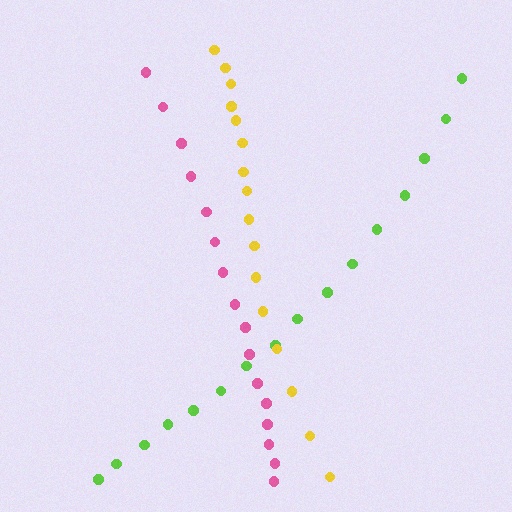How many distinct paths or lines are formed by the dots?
There are 3 distinct paths.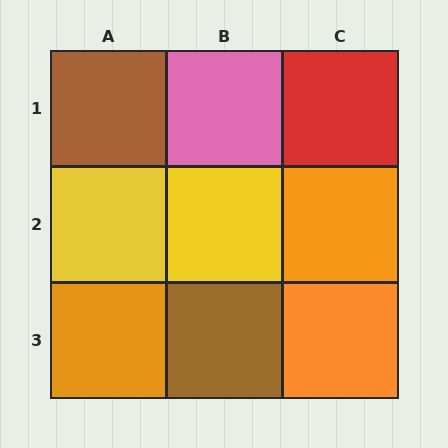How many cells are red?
1 cell is red.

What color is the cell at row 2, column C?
Orange.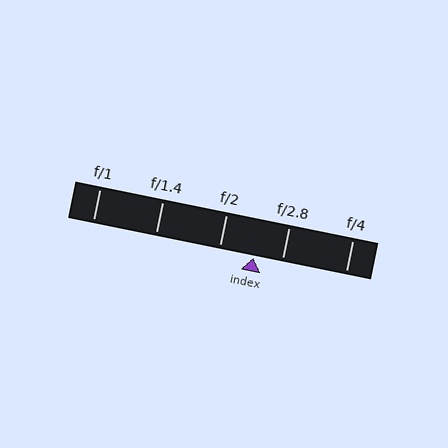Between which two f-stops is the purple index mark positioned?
The index mark is between f/2 and f/2.8.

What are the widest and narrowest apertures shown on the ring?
The widest aperture shown is f/1 and the narrowest is f/4.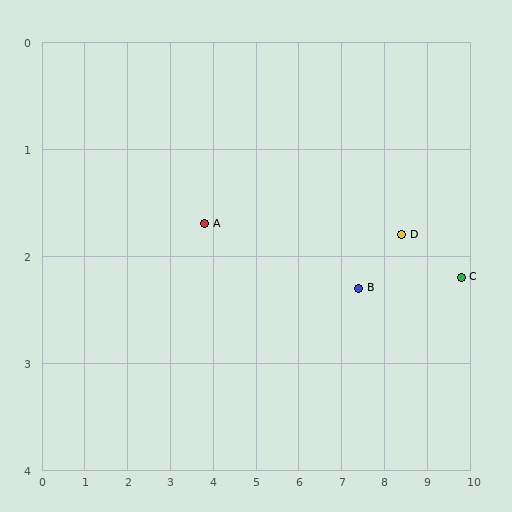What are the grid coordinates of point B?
Point B is at approximately (7.4, 2.3).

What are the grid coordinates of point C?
Point C is at approximately (9.8, 2.2).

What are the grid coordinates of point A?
Point A is at approximately (3.8, 1.7).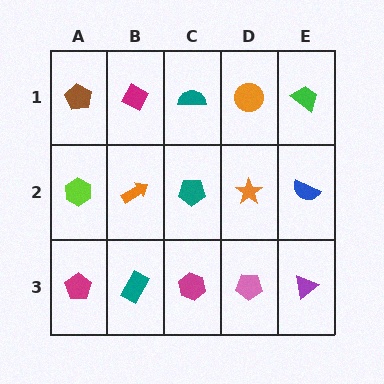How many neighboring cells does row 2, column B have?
4.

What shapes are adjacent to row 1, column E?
A blue semicircle (row 2, column E), an orange circle (row 1, column D).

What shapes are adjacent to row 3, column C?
A teal pentagon (row 2, column C), a teal rectangle (row 3, column B), a pink pentagon (row 3, column D).